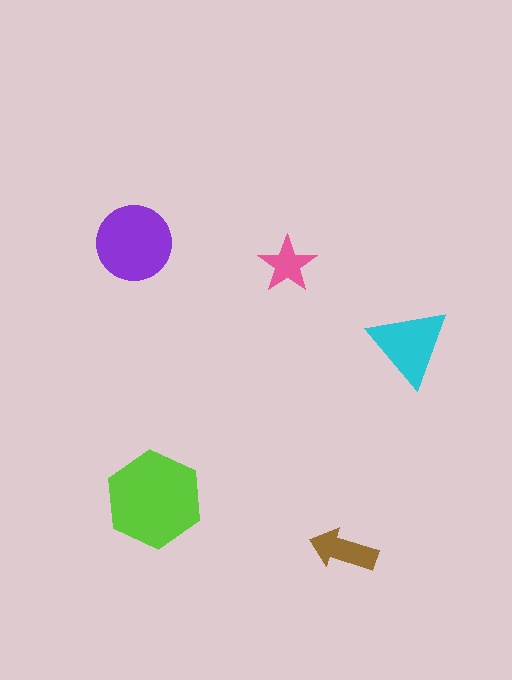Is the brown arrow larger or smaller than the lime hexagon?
Smaller.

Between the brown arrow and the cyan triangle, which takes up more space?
The cyan triangle.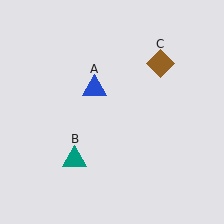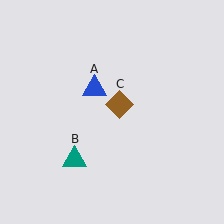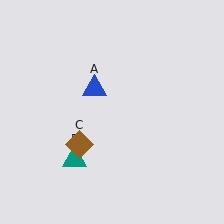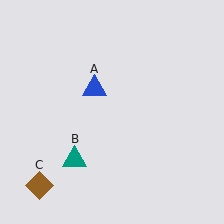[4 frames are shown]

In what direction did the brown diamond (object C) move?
The brown diamond (object C) moved down and to the left.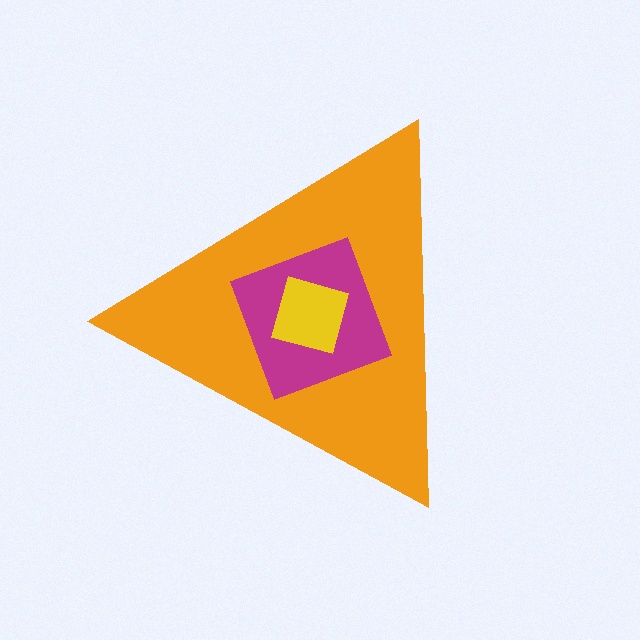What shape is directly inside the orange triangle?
The magenta diamond.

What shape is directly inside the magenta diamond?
The yellow square.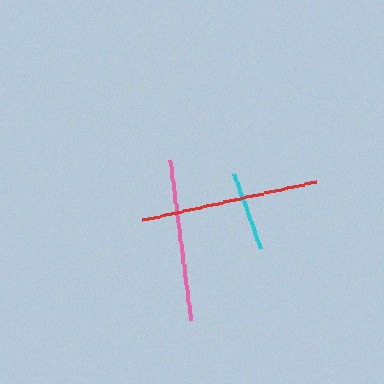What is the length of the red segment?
The red segment is approximately 177 pixels long.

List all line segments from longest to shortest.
From longest to shortest: red, pink, cyan.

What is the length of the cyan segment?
The cyan segment is approximately 79 pixels long.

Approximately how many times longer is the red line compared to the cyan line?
The red line is approximately 2.2 times the length of the cyan line.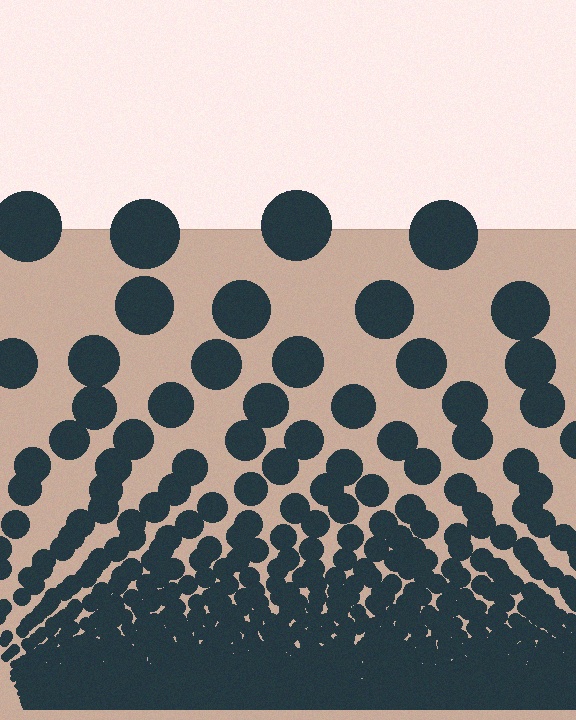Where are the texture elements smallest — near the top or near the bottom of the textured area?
Near the bottom.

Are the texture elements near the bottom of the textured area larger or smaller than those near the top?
Smaller. The gradient is inverted — elements near the bottom are smaller and denser.